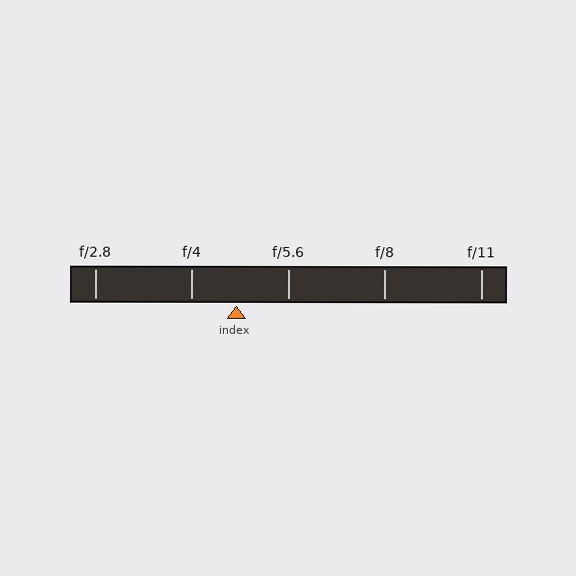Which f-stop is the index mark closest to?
The index mark is closest to f/4.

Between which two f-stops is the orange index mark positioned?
The index mark is between f/4 and f/5.6.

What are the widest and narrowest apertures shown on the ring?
The widest aperture shown is f/2.8 and the narrowest is f/11.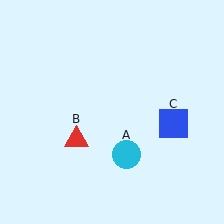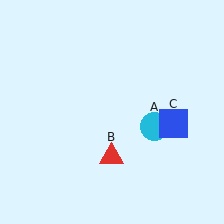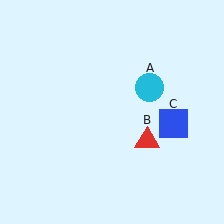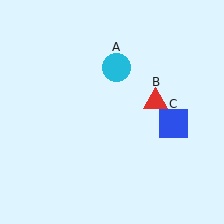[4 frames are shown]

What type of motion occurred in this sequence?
The cyan circle (object A), red triangle (object B) rotated counterclockwise around the center of the scene.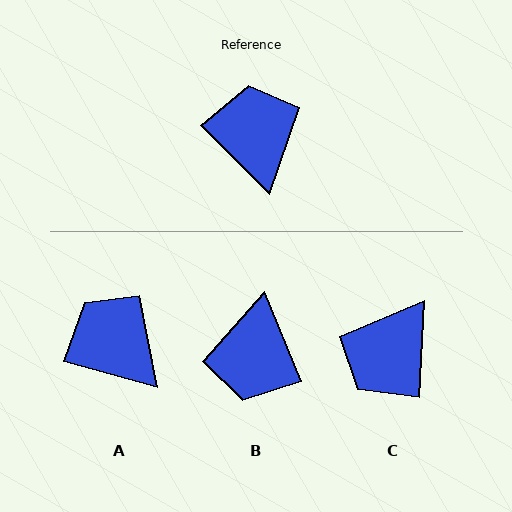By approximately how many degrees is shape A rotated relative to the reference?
Approximately 30 degrees counter-clockwise.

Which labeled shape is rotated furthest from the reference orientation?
B, about 158 degrees away.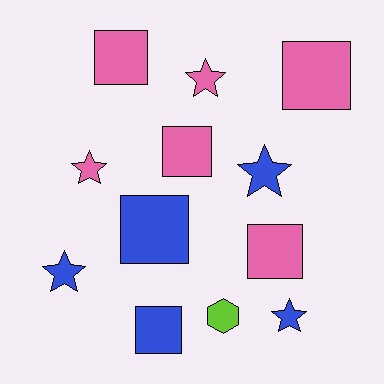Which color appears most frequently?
Pink, with 6 objects.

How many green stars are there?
There are no green stars.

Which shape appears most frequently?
Square, with 6 objects.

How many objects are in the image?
There are 12 objects.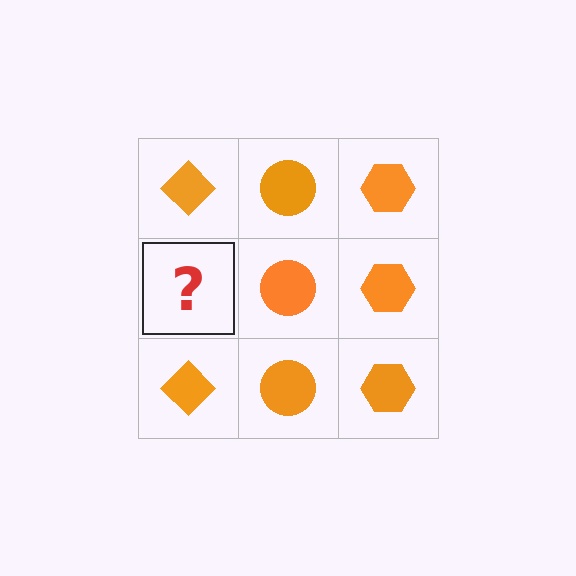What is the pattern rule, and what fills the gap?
The rule is that each column has a consistent shape. The gap should be filled with an orange diamond.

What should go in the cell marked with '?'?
The missing cell should contain an orange diamond.